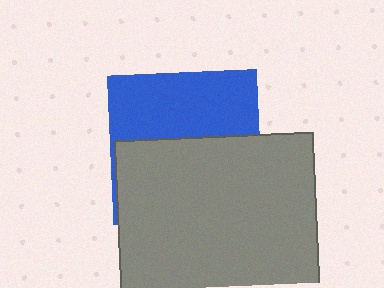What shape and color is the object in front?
The object in front is a gray rectangle.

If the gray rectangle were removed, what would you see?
You would see the complete blue square.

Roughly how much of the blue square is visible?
About half of it is visible (roughly 45%).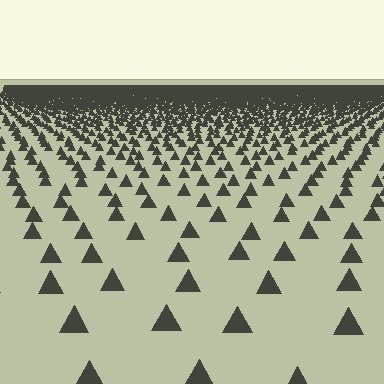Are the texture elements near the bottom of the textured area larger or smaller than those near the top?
Larger. Near the bottom, elements are closer to the viewer and appear at a bigger on-screen size.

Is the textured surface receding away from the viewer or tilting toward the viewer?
The surface is receding away from the viewer. Texture elements get smaller and denser toward the top.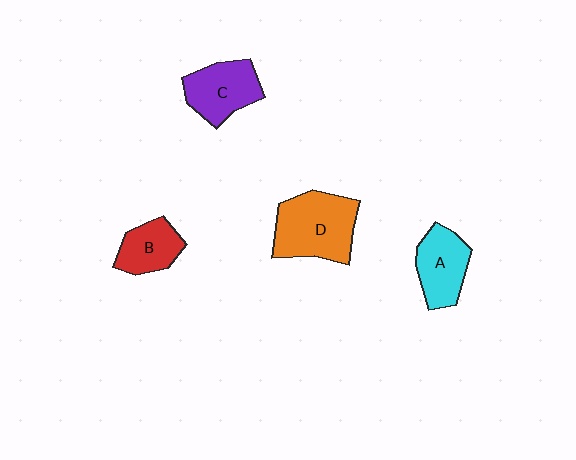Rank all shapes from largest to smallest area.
From largest to smallest: D (orange), C (purple), A (cyan), B (red).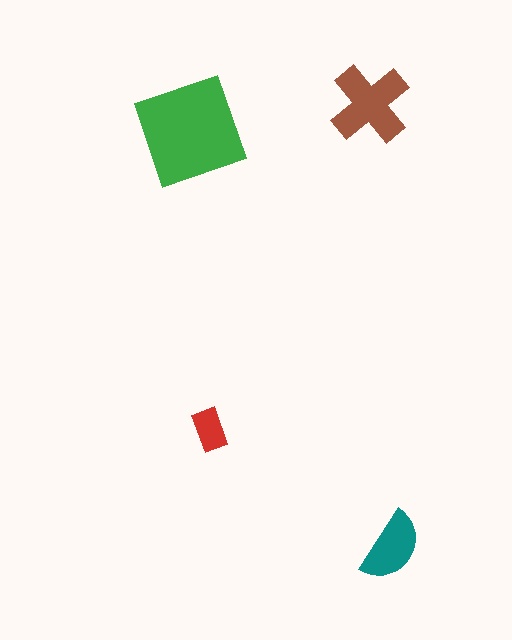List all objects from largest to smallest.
The green diamond, the brown cross, the teal semicircle, the red rectangle.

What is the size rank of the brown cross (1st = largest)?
2nd.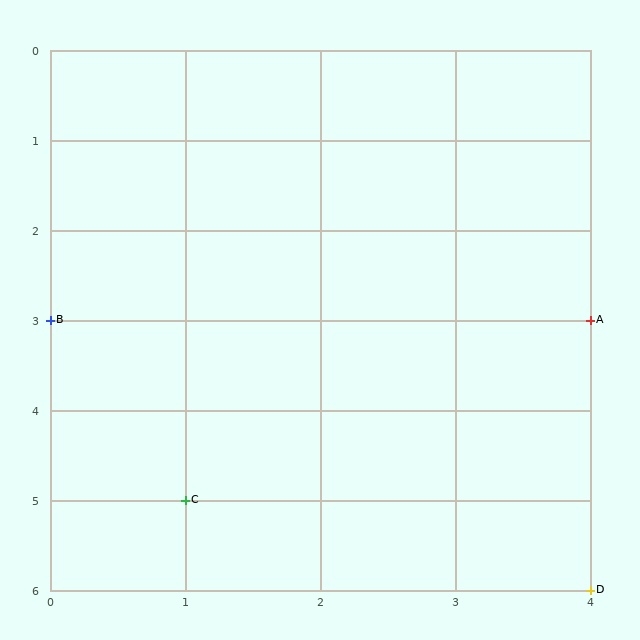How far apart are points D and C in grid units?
Points D and C are 3 columns and 1 row apart (about 3.2 grid units diagonally).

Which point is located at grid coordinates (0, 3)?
Point B is at (0, 3).